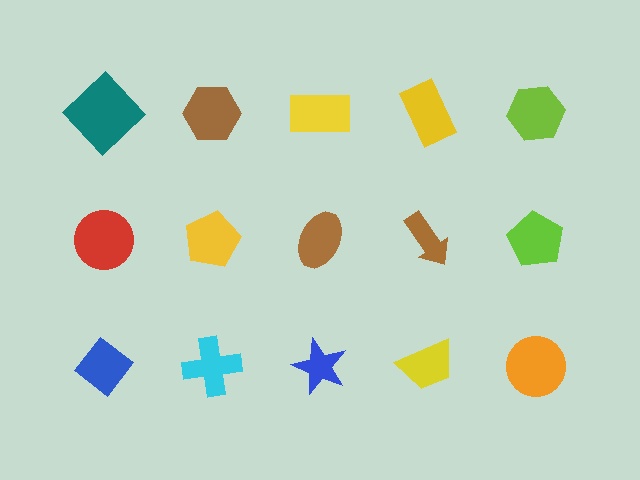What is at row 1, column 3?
A yellow rectangle.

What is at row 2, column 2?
A yellow pentagon.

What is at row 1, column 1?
A teal diamond.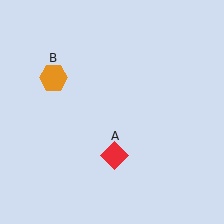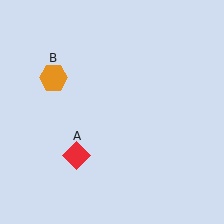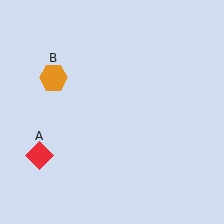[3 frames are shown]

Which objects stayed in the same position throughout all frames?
Orange hexagon (object B) remained stationary.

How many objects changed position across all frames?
1 object changed position: red diamond (object A).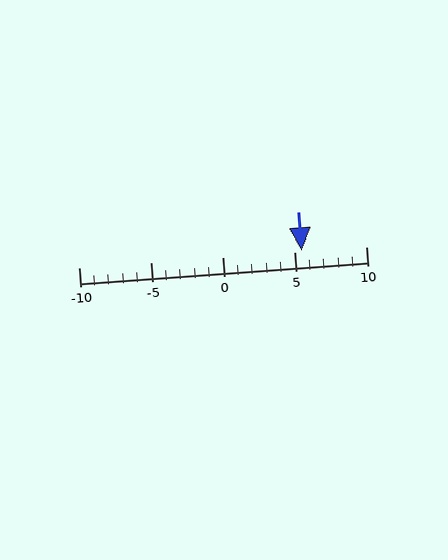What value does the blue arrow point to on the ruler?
The blue arrow points to approximately 6.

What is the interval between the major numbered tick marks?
The major tick marks are spaced 5 units apart.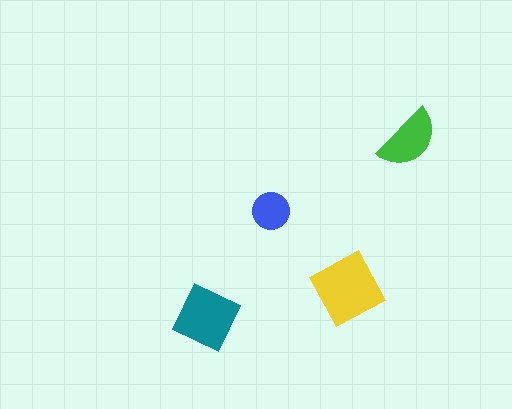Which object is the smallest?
The blue circle.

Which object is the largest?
The yellow diamond.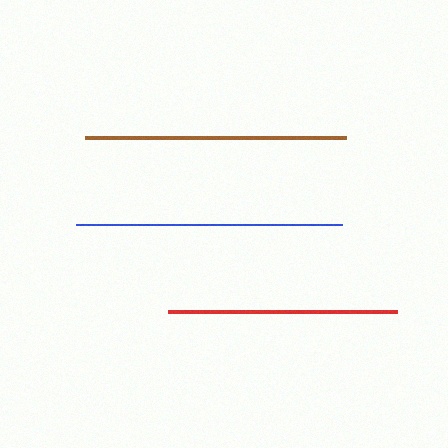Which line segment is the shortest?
The red line is the shortest at approximately 230 pixels.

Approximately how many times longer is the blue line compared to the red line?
The blue line is approximately 1.2 times the length of the red line.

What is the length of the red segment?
The red segment is approximately 230 pixels long.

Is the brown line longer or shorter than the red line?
The brown line is longer than the red line.